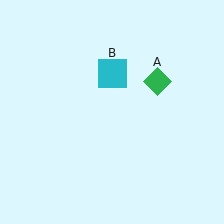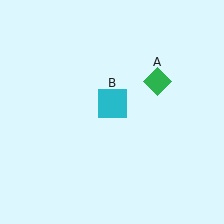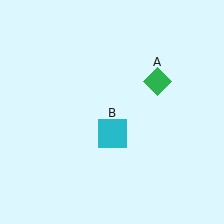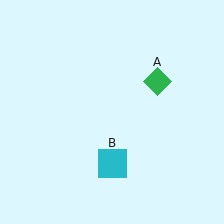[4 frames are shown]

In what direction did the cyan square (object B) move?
The cyan square (object B) moved down.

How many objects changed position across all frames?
1 object changed position: cyan square (object B).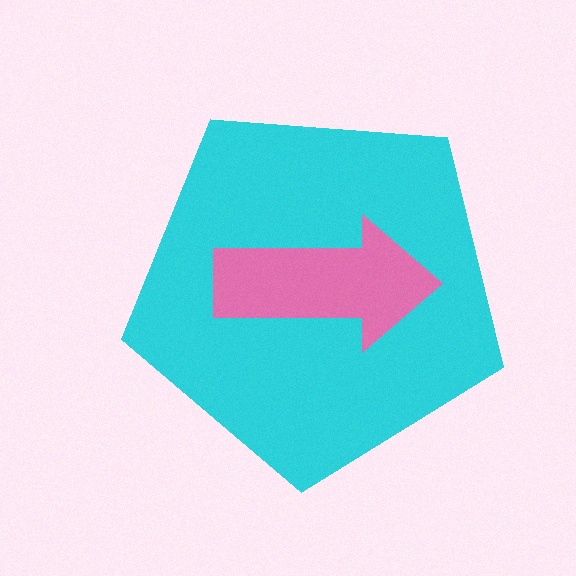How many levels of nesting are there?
2.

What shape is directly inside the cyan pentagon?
The pink arrow.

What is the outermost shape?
The cyan pentagon.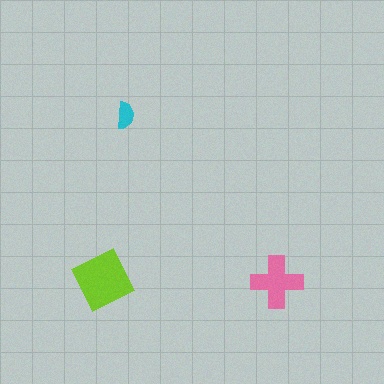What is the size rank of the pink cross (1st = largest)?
2nd.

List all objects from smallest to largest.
The cyan semicircle, the pink cross, the lime diamond.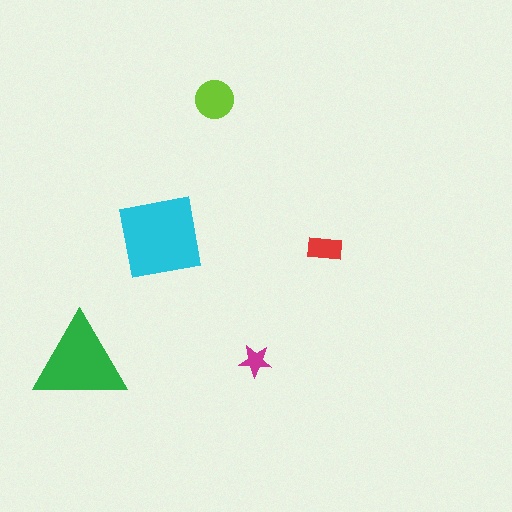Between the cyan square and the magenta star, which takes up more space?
The cyan square.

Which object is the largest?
The cyan square.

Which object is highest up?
The lime circle is topmost.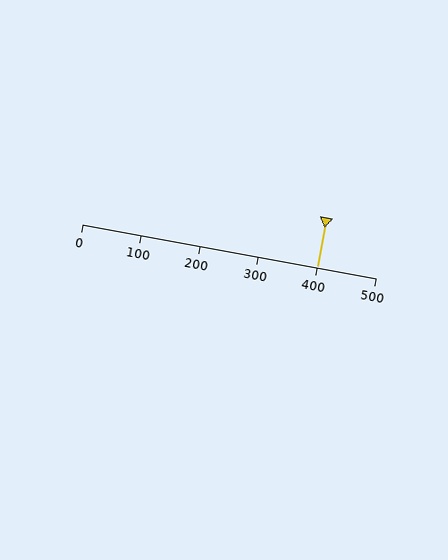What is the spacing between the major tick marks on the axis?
The major ticks are spaced 100 apart.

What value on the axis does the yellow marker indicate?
The marker indicates approximately 400.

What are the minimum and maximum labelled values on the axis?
The axis runs from 0 to 500.